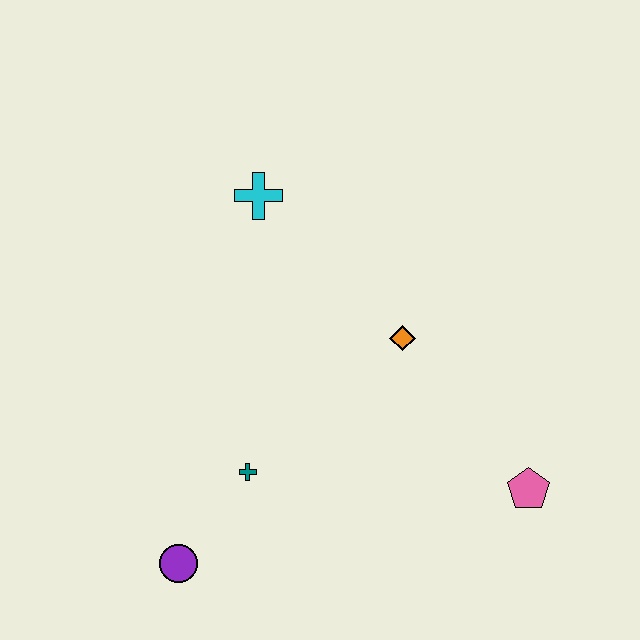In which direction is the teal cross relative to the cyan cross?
The teal cross is below the cyan cross.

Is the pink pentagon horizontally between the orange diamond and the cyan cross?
No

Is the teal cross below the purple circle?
No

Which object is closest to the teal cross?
The purple circle is closest to the teal cross.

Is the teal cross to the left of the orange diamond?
Yes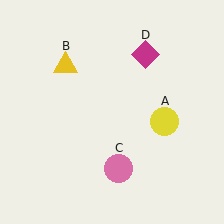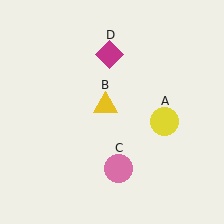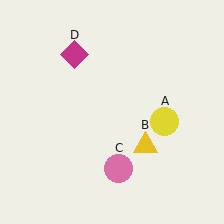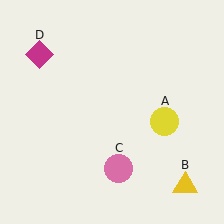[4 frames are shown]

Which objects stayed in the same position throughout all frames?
Yellow circle (object A) and pink circle (object C) remained stationary.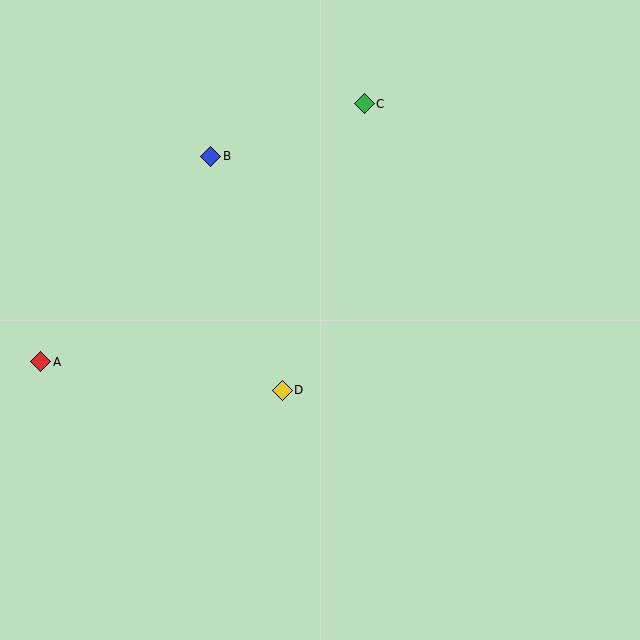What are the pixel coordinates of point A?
Point A is at (41, 362).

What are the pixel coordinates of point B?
Point B is at (211, 156).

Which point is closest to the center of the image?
Point D at (282, 390) is closest to the center.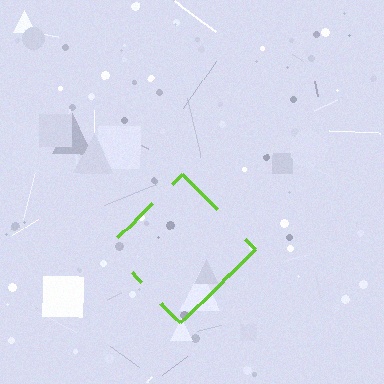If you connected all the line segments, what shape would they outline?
They would outline a diamond.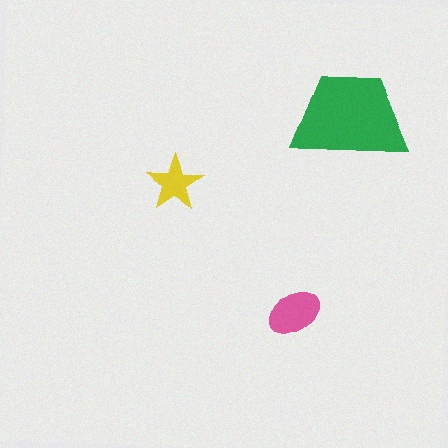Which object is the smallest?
The yellow star.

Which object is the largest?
The green trapezoid.